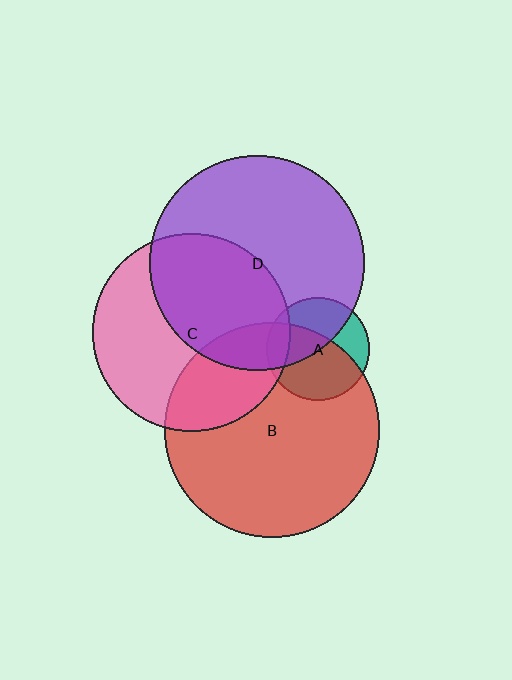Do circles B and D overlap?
Yes.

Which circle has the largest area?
Circle B (red).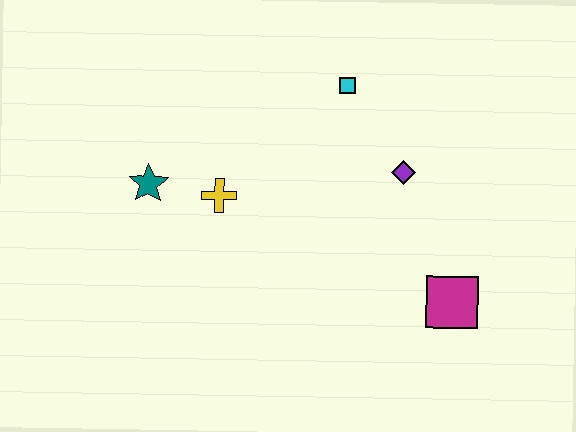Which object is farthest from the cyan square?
The magenta square is farthest from the cyan square.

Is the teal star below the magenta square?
No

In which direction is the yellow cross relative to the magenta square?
The yellow cross is to the left of the magenta square.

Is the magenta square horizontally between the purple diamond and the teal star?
No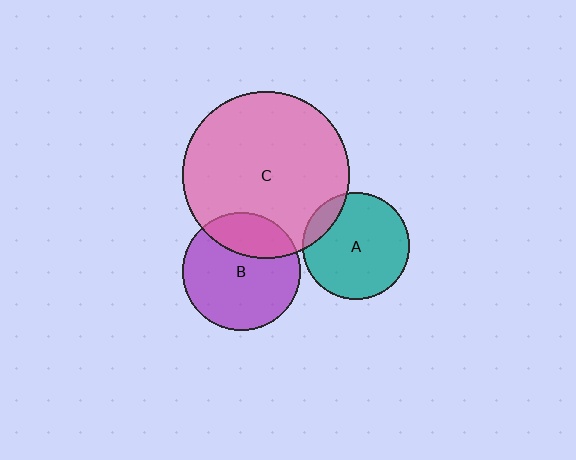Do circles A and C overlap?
Yes.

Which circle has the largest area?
Circle C (pink).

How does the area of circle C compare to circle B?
Approximately 2.0 times.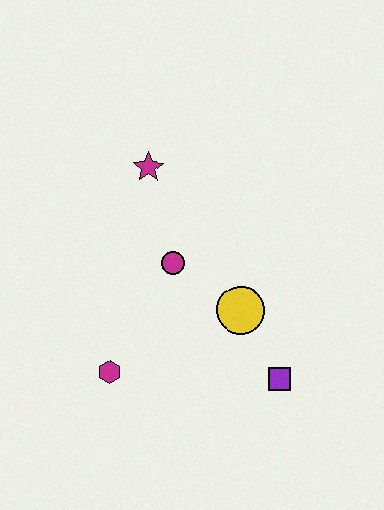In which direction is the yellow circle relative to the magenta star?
The yellow circle is below the magenta star.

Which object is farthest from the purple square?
The magenta star is farthest from the purple square.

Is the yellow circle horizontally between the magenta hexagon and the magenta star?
No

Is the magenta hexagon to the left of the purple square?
Yes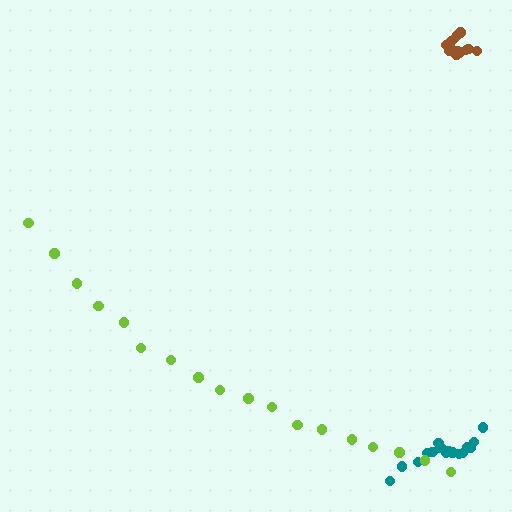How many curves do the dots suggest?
There are 3 distinct paths.